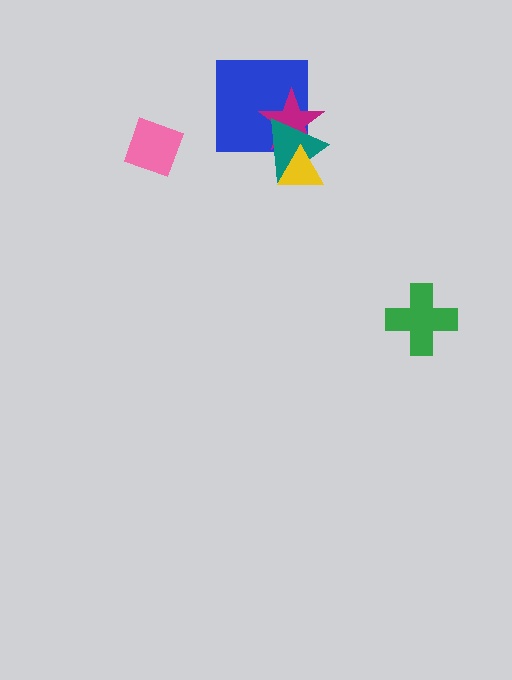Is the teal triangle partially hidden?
Yes, it is partially covered by another shape.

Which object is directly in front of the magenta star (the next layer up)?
The teal triangle is directly in front of the magenta star.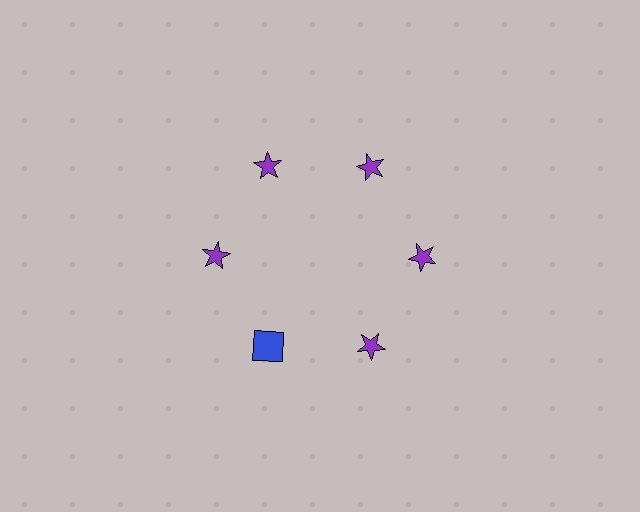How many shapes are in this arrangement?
There are 6 shapes arranged in a ring pattern.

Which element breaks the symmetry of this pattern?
The blue square at roughly the 7 o'clock position breaks the symmetry. All other shapes are purple stars.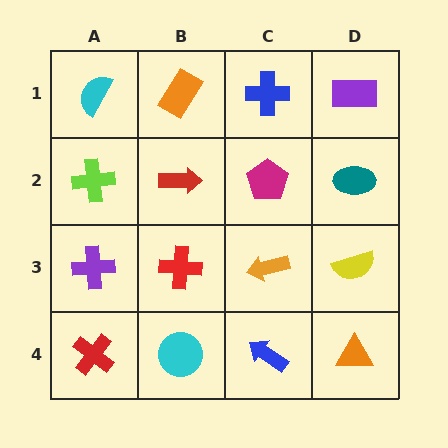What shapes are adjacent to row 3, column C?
A magenta pentagon (row 2, column C), a blue arrow (row 4, column C), a red cross (row 3, column B), a yellow semicircle (row 3, column D).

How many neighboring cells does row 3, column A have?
3.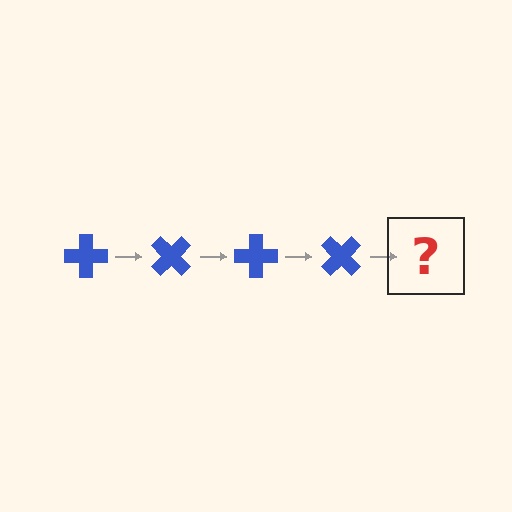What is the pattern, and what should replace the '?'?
The pattern is that the cross rotates 45 degrees each step. The '?' should be a blue cross rotated 180 degrees.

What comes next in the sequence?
The next element should be a blue cross rotated 180 degrees.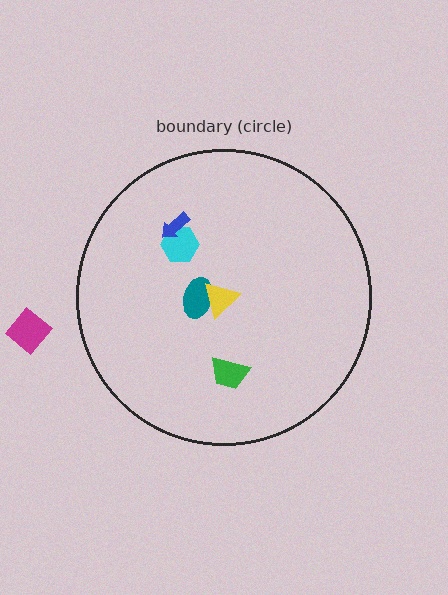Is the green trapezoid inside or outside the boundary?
Inside.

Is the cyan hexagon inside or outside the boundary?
Inside.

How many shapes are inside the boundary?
5 inside, 1 outside.